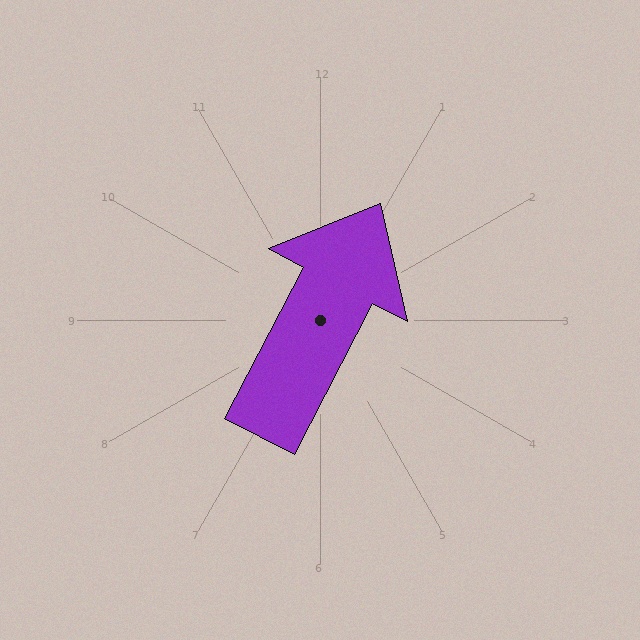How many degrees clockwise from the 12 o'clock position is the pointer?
Approximately 27 degrees.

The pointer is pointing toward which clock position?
Roughly 1 o'clock.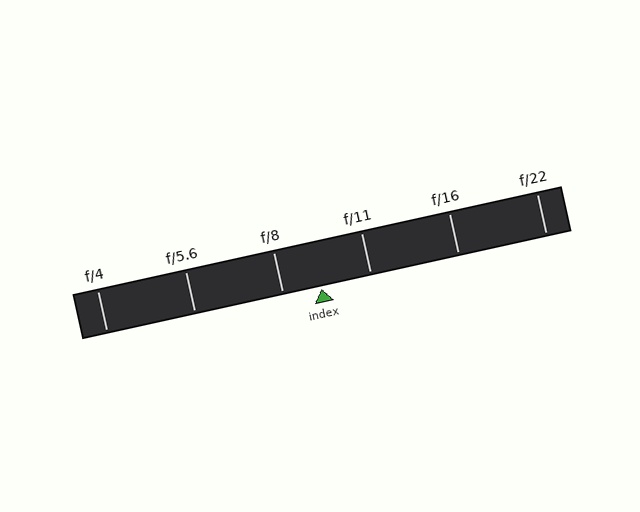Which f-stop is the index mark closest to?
The index mark is closest to f/8.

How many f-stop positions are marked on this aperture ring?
There are 6 f-stop positions marked.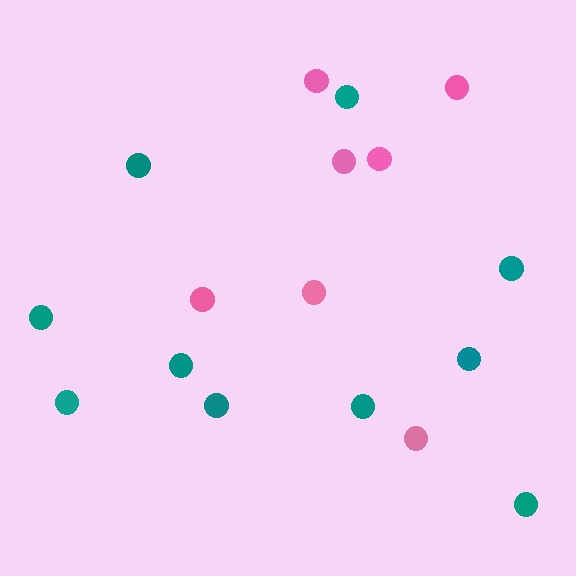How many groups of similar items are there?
There are 2 groups: one group of pink circles (7) and one group of teal circles (10).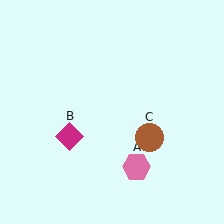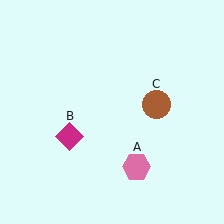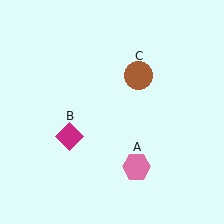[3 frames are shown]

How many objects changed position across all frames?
1 object changed position: brown circle (object C).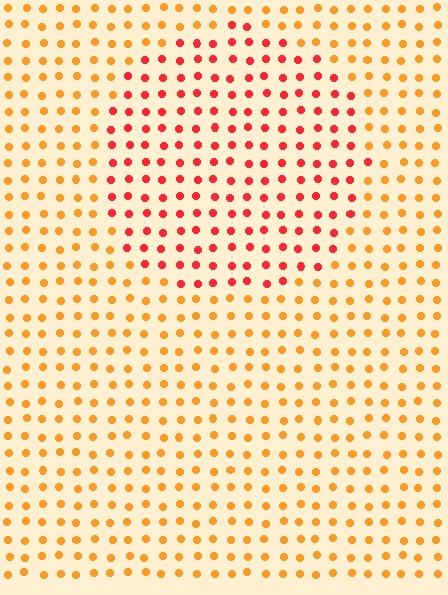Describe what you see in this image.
The image is filled with small orange elements in a uniform arrangement. A circle-shaped region is visible where the elements are tinted to a slightly different hue, forming a subtle color boundary.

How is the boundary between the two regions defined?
The boundary is defined purely by a slight shift in hue (about 37 degrees). Spacing, size, and orientation are identical on both sides.